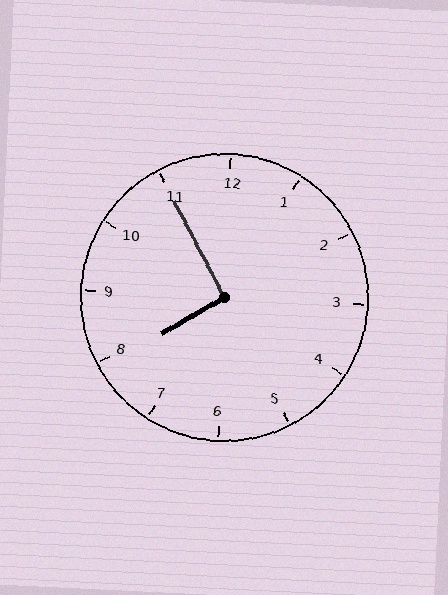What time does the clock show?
7:55.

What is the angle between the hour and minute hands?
Approximately 92 degrees.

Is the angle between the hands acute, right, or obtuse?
It is right.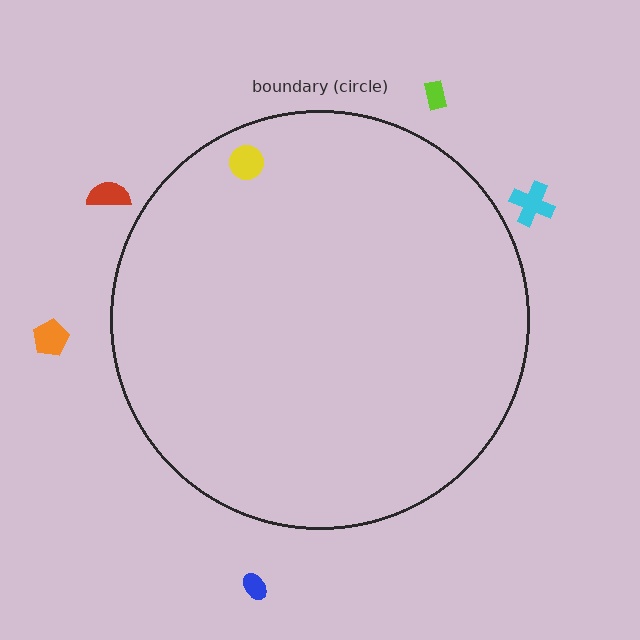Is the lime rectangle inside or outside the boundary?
Outside.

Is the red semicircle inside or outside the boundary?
Outside.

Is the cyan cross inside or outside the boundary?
Outside.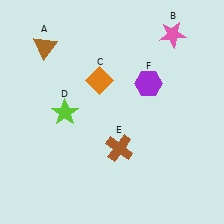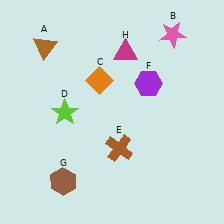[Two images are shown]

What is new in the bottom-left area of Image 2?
A brown hexagon (G) was added in the bottom-left area of Image 2.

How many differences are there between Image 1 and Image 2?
There are 2 differences between the two images.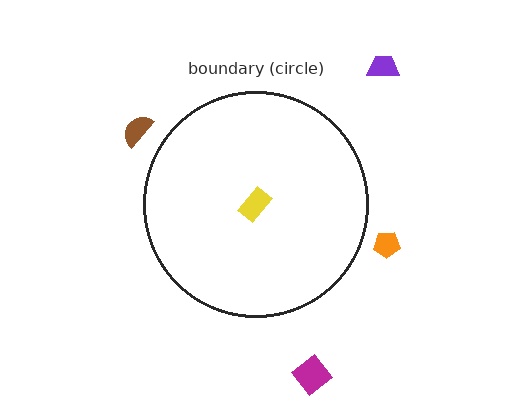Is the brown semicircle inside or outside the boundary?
Outside.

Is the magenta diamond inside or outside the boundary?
Outside.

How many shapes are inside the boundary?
1 inside, 4 outside.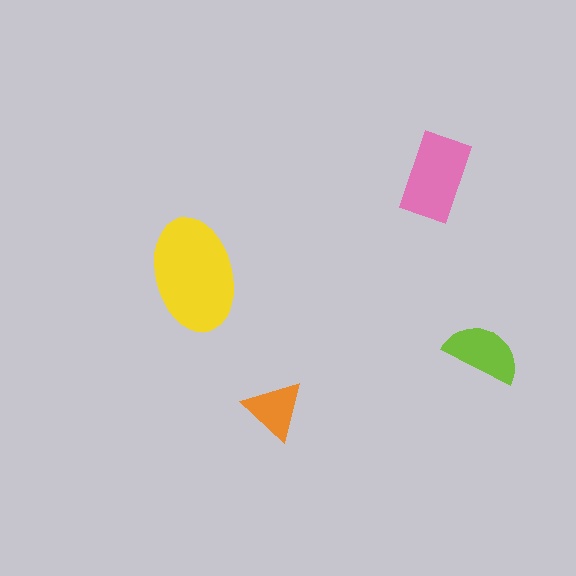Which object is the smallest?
The orange triangle.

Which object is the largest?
The yellow ellipse.